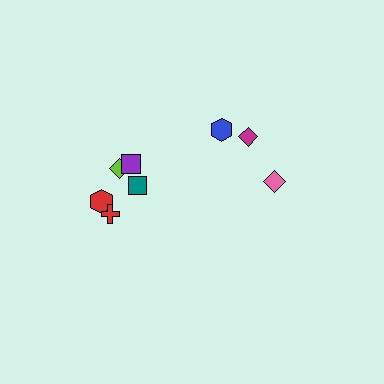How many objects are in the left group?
There are 6 objects.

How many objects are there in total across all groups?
There are 9 objects.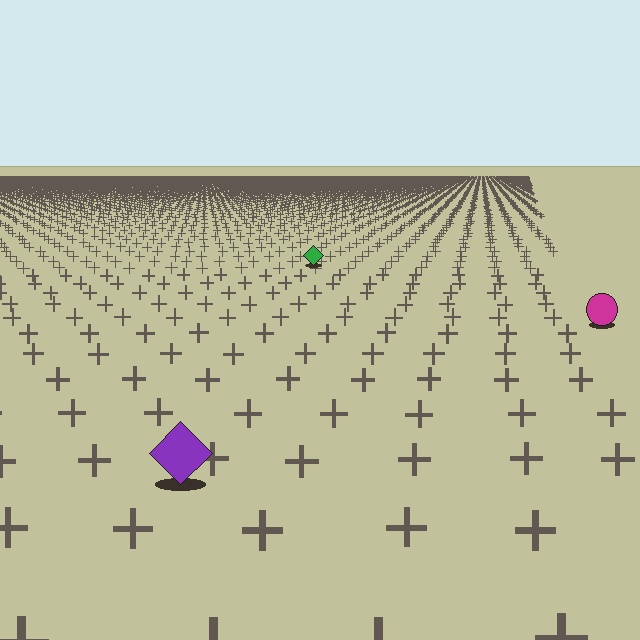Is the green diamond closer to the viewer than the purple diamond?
No. The purple diamond is closer — you can tell from the texture gradient: the ground texture is coarser near it.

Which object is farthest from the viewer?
The green diamond is farthest from the viewer. It appears smaller and the ground texture around it is denser.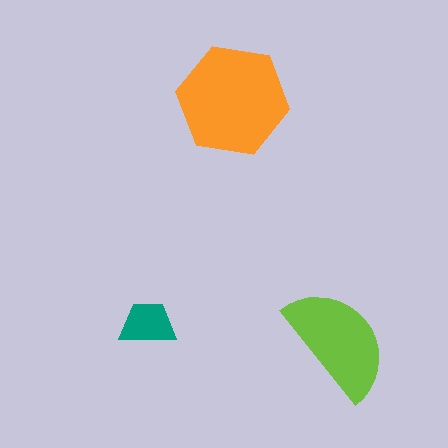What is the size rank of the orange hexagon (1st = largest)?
1st.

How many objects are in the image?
There are 3 objects in the image.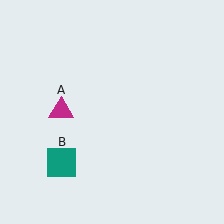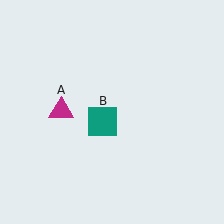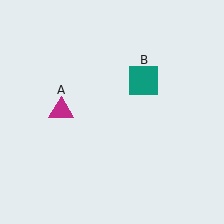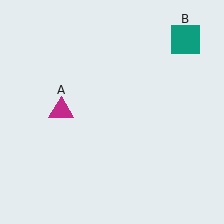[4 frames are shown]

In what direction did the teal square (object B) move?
The teal square (object B) moved up and to the right.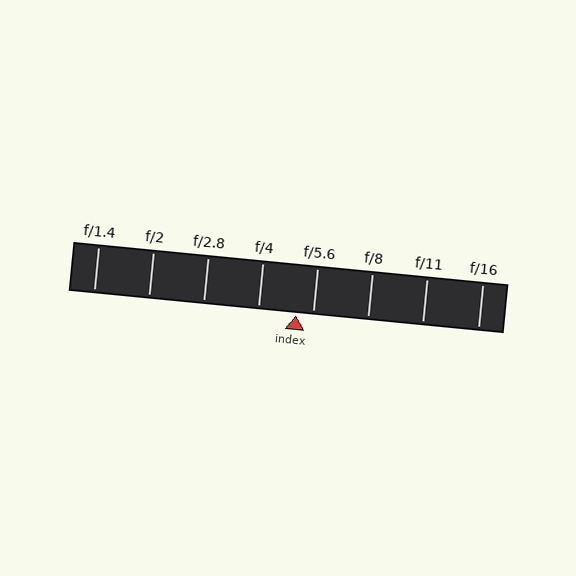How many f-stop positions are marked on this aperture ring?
There are 8 f-stop positions marked.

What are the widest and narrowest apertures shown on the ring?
The widest aperture shown is f/1.4 and the narrowest is f/16.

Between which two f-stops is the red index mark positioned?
The index mark is between f/4 and f/5.6.